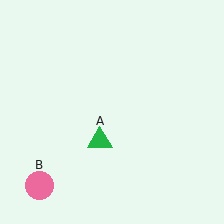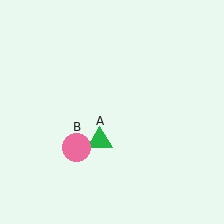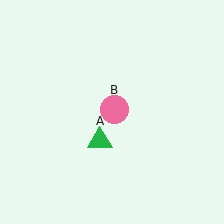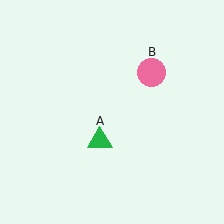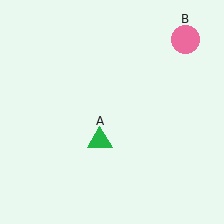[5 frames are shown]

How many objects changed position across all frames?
1 object changed position: pink circle (object B).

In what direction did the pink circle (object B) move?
The pink circle (object B) moved up and to the right.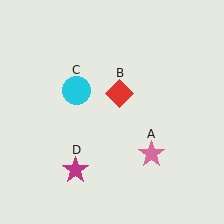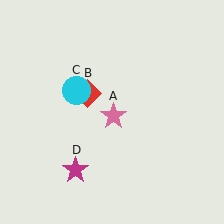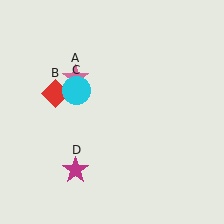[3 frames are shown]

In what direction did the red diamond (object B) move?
The red diamond (object B) moved left.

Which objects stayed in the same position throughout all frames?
Cyan circle (object C) and magenta star (object D) remained stationary.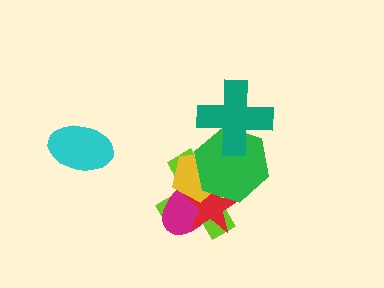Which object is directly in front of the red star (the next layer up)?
The yellow pentagon is directly in front of the red star.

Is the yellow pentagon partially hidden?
Yes, it is partially covered by another shape.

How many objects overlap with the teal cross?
1 object overlaps with the teal cross.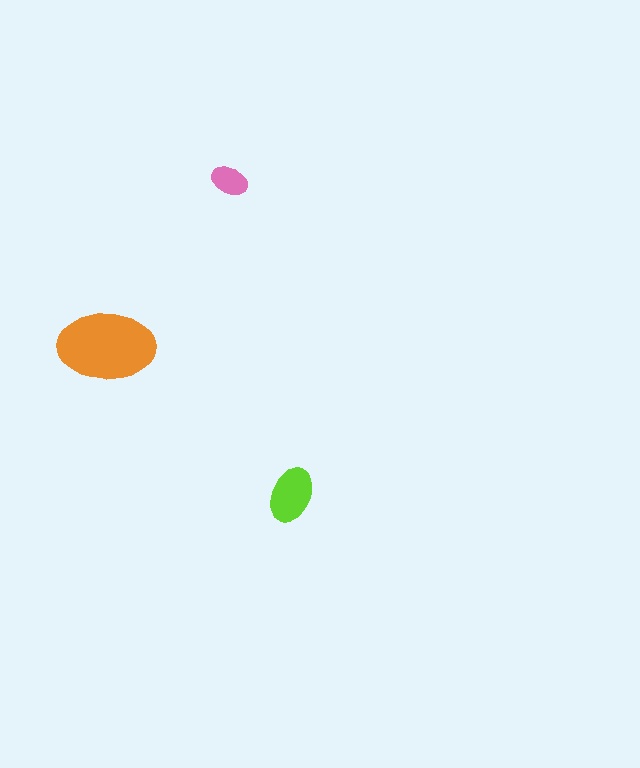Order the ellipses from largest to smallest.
the orange one, the lime one, the pink one.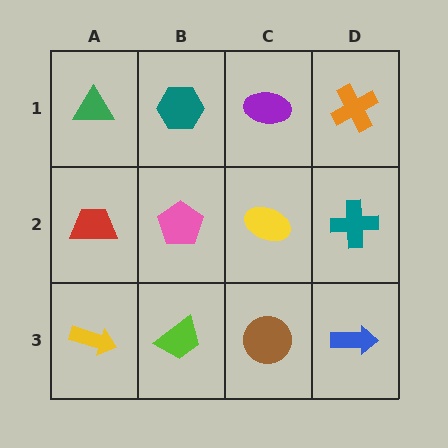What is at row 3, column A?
A yellow arrow.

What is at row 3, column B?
A lime trapezoid.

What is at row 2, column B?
A pink pentagon.